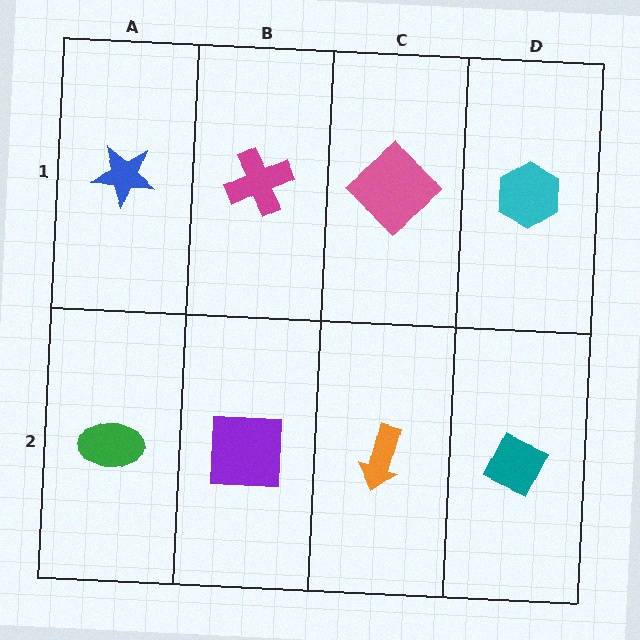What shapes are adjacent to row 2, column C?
A pink diamond (row 1, column C), a purple square (row 2, column B), a teal diamond (row 2, column D).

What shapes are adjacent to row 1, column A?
A green ellipse (row 2, column A), a magenta cross (row 1, column B).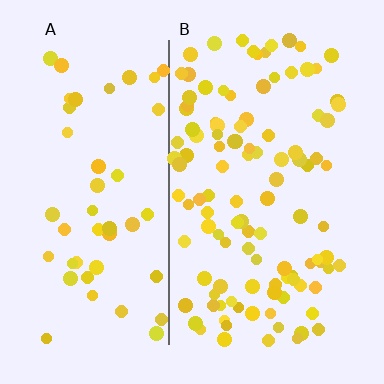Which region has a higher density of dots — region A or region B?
B (the right).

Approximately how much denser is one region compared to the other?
Approximately 2.3× — region B over region A.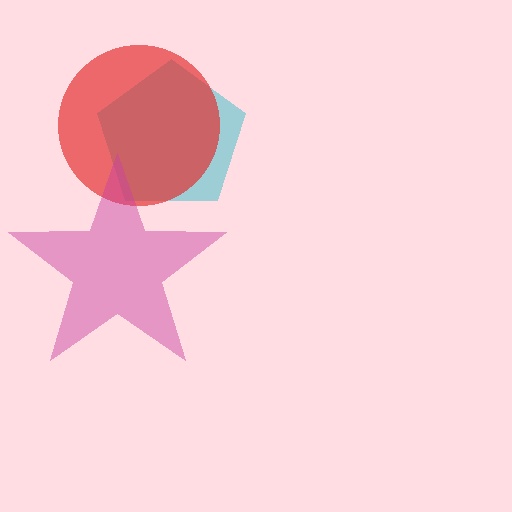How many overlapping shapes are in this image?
There are 3 overlapping shapes in the image.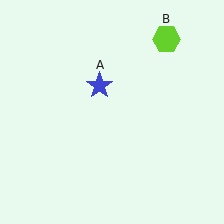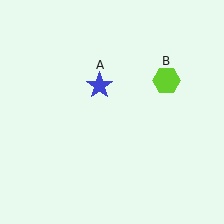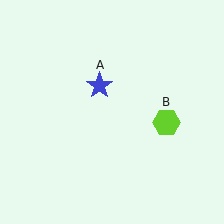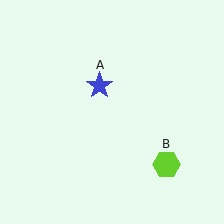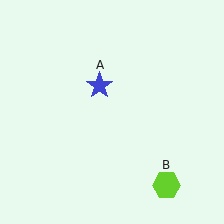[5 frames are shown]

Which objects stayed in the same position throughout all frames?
Blue star (object A) remained stationary.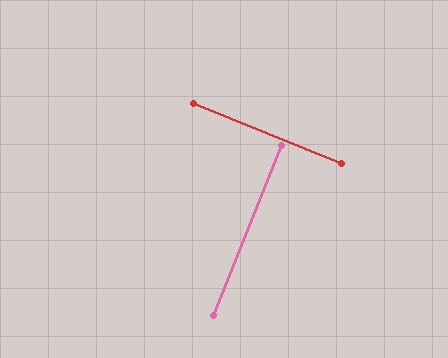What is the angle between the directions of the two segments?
Approximately 89 degrees.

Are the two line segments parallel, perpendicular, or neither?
Perpendicular — they meet at approximately 89°.